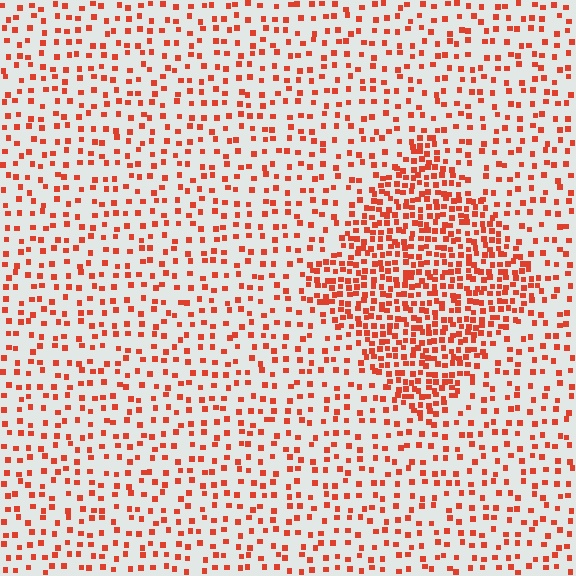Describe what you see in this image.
The image contains small red elements arranged at two different densities. A diamond-shaped region is visible where the elements are more densely packed than the surrounding area.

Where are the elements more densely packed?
The elements are more densely packed inside the diamond boundary.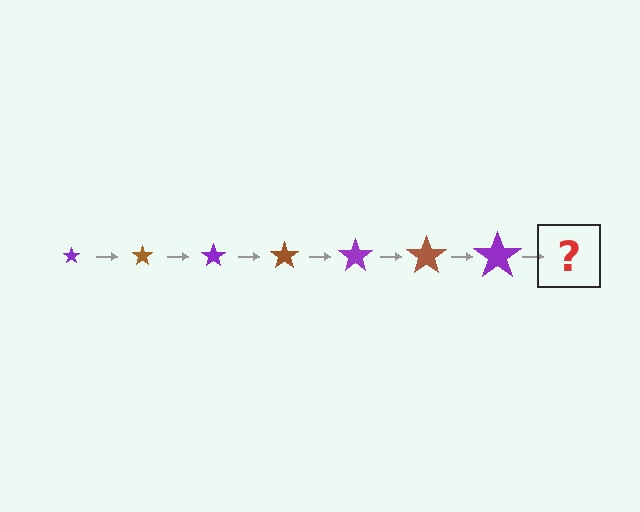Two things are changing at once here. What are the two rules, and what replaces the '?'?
The two rules are that the star grows larger each step and the color cycles through purple and brown. The '?' should be a brown star, larger than the previous one.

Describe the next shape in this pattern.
It should be a brown star, larger than the previous one.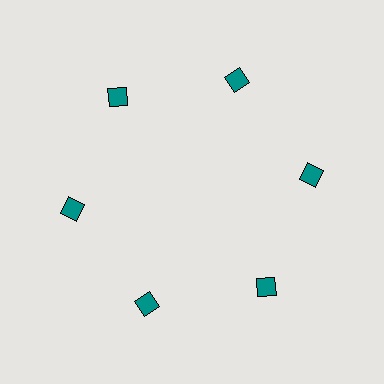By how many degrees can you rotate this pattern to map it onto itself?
The pattern maps onto itself every 60 degrees of rotation.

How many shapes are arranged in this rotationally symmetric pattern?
There are 6 shapes, arranged in 6 groups of 1.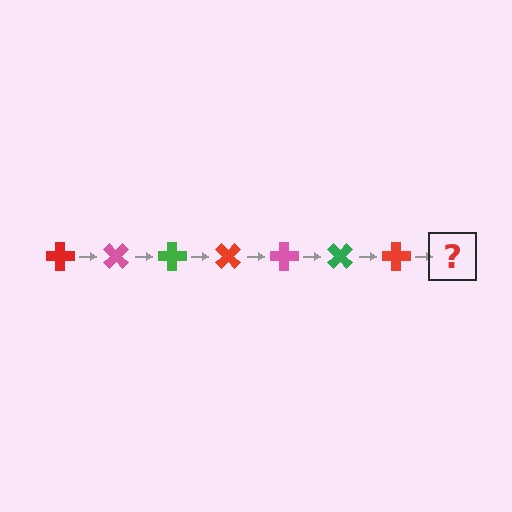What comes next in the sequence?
The next element should be a pink cross, rotated 315 degrees from the start.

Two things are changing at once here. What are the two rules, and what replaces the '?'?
The two rules are that it rotates 45 degrees each step and the color cycles through red, pink, and green. The '?' should be a pink cross, rotated 315 degrees from the start.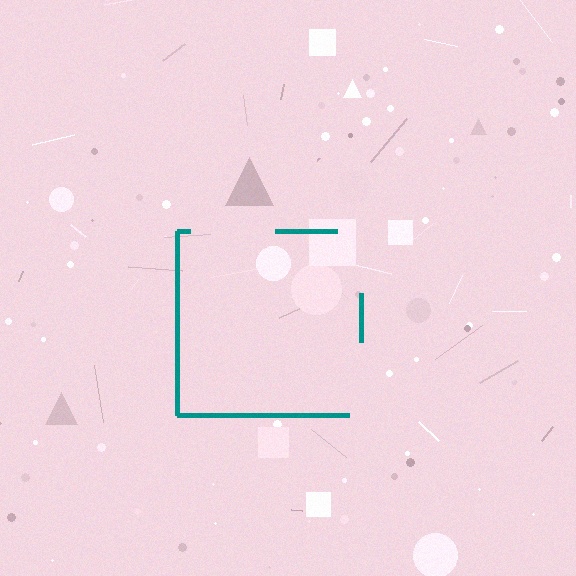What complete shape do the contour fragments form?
The contour fragments form a square.